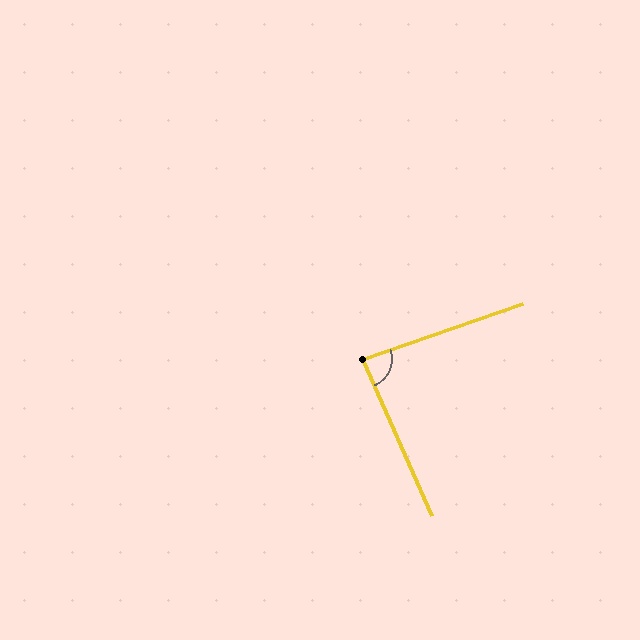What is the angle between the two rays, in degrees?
Approximately 85 degrees.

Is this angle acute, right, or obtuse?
It is approximately a right angle.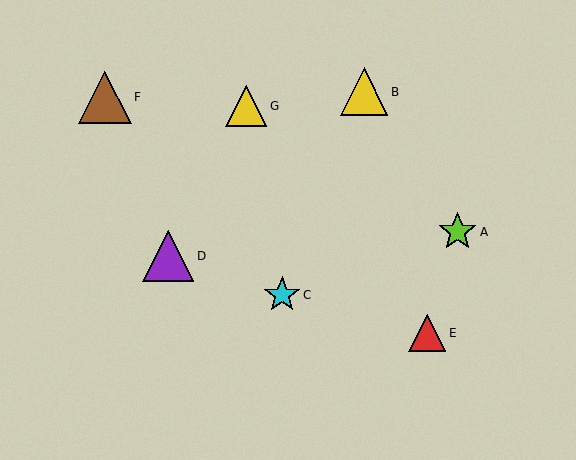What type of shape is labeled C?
Shape C is a cyan star.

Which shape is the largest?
The brown triangle (labeled F) is the largest.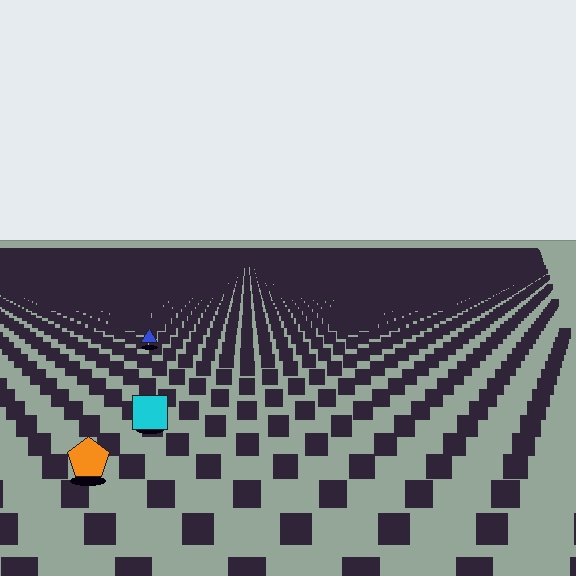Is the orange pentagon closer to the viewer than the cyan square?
Yes. The orange pentagon is closer — you can tell from the texture gradient: the ground texture is coarser near it.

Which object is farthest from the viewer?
The blue triangle is farthest from the viewer. It appears smaller and the ground texture around it is denser.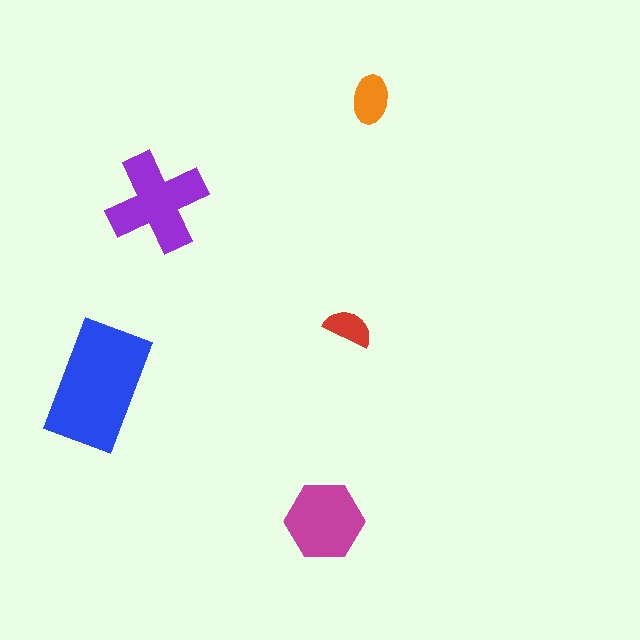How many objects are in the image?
There are 5 objects in the image.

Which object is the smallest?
The red semicircle.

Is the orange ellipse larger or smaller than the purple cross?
Smaller.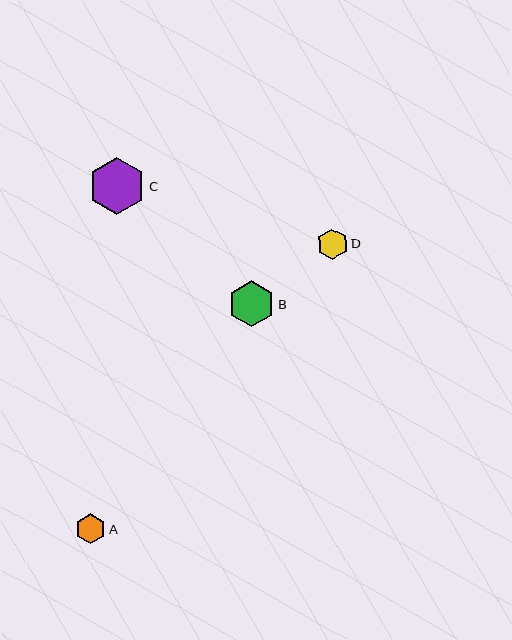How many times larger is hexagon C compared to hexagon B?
Hexagon C is approximately 1.2 times the size of hexagon B.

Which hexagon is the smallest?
Hexagon A is the smallest with a size of approximately 30 pixels.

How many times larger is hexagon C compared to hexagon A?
Hexagon C is approximately 1.9 times the size of hexagon A.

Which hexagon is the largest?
Hexagon C is the largest with a size of approximately 57 pixels.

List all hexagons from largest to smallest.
From largest to smallest: C, B, D, A.